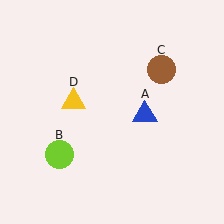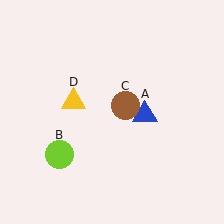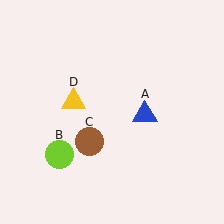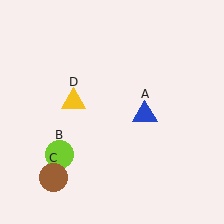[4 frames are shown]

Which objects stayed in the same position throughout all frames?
Blue triangle (object A) and lime circle (object B) and yellow triangle (object D) remained stationary.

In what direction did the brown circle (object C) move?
The brown circle (object C) moved down and to the left.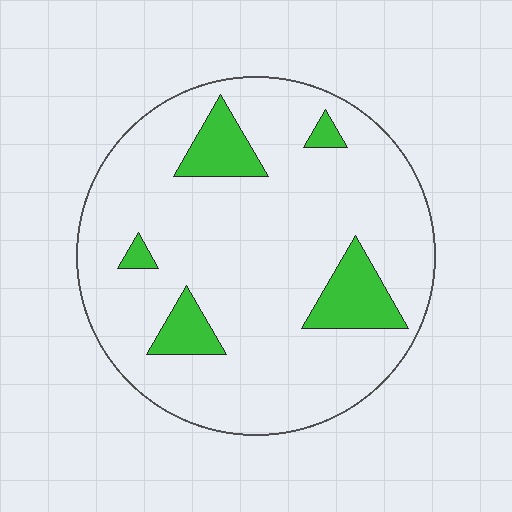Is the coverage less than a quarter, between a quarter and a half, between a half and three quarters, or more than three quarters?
Less than a quarter.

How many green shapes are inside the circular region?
5.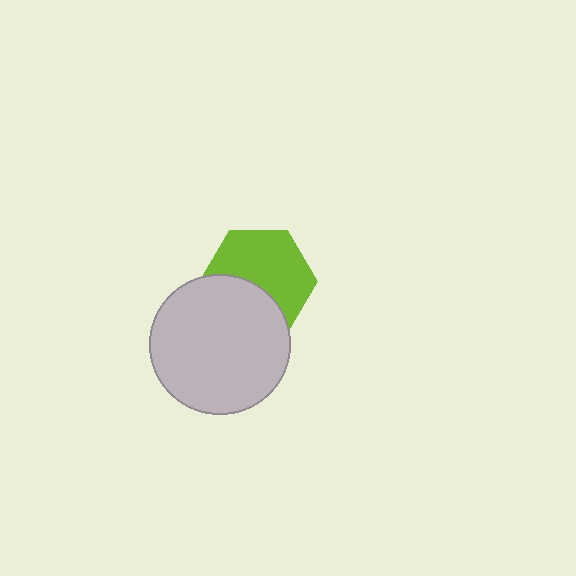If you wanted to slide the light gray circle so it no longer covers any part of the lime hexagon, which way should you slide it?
Slide it down — that is the most direct way to separate the two shapes.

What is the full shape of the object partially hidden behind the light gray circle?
The partially hidden object is a lime hexagon.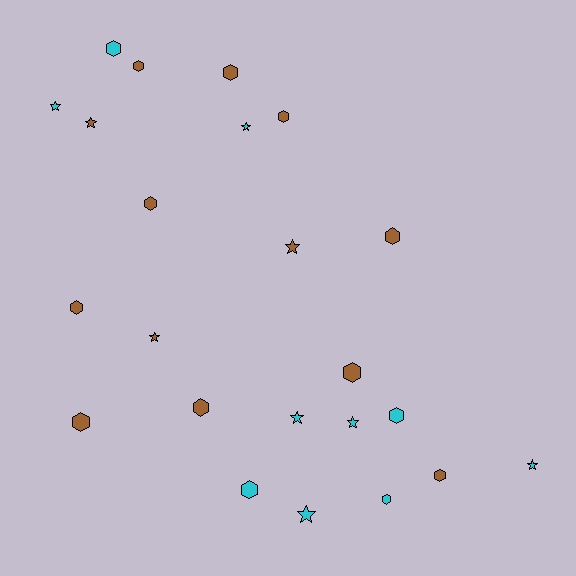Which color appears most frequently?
Brown, with 13 objects.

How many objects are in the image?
There are 23 objects.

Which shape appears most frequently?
Hexagon, with 14 objects.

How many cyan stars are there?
There are 6 cyan stars.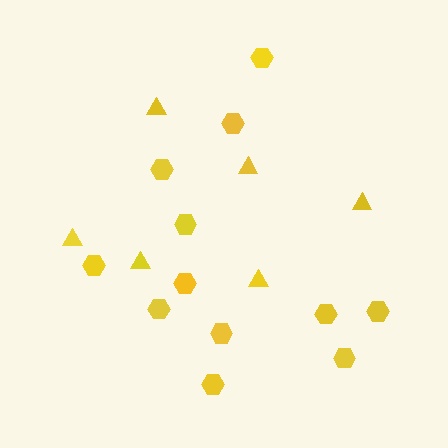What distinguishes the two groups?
There are 2 groups: one group of hexagons (12) and one group of triangles (6).